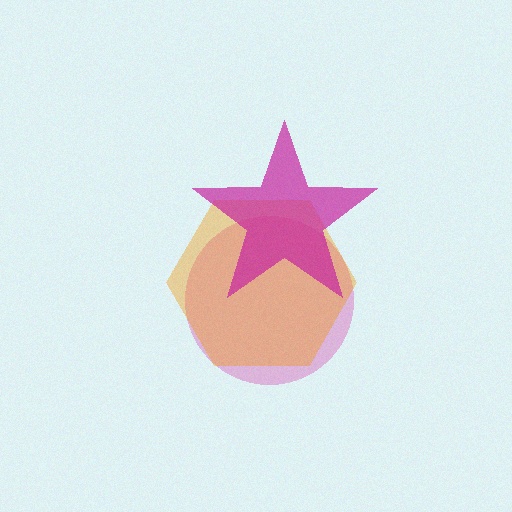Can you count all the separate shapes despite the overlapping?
Yes, there are 3 separate shapes.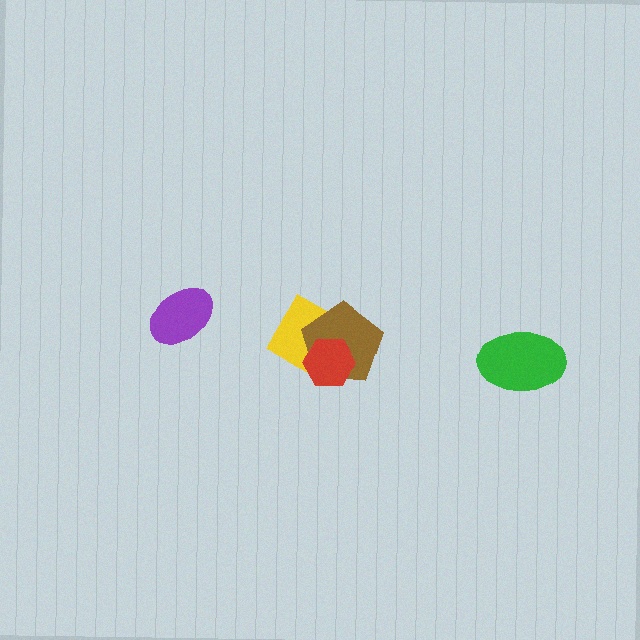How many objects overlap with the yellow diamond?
2 objects overlap with the yellow diamond.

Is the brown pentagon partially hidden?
Yes, it is partially covered by another shape.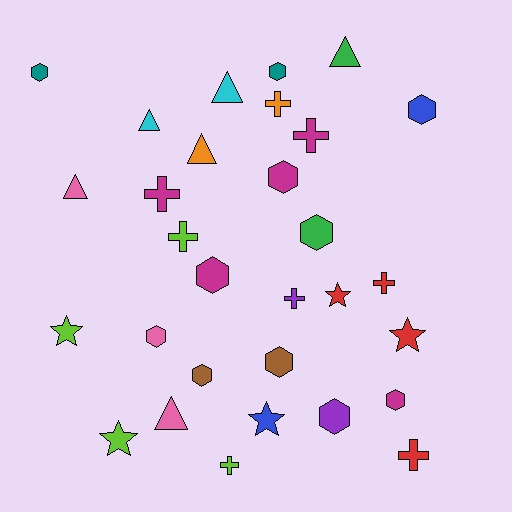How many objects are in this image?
There are 30 objects.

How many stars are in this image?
There are 5 stars.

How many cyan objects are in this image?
There are 2 cyan objects.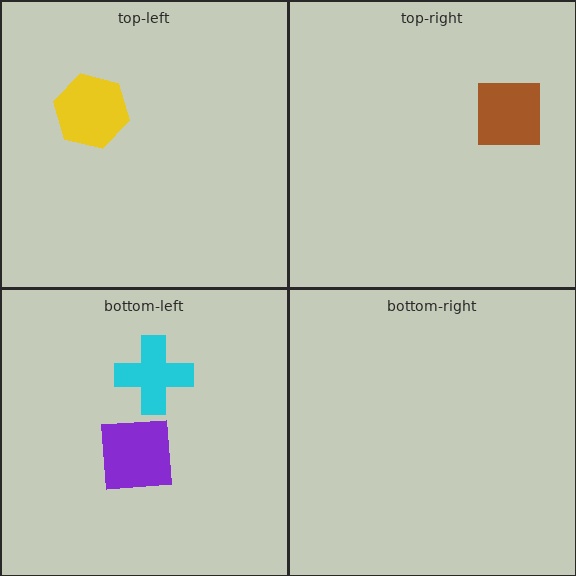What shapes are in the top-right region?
The brown square.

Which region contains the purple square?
The bottom-left region.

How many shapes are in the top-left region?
1.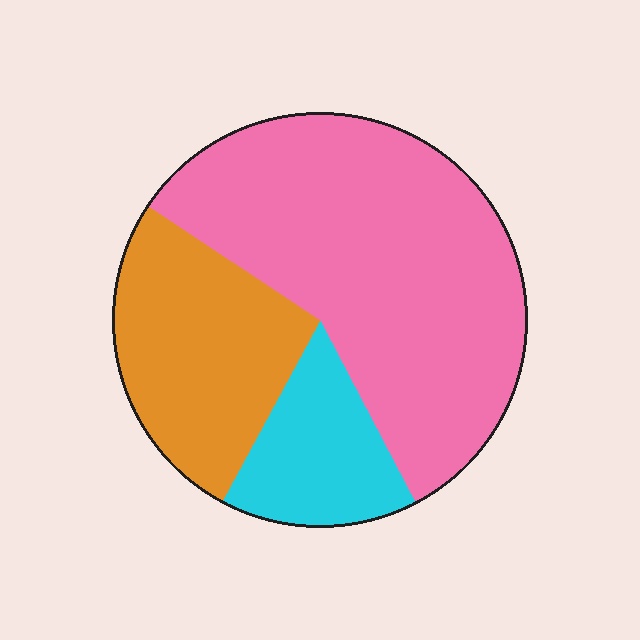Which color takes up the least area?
Cyan, at roughly 15%.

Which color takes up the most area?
Pink, at roughly 60%.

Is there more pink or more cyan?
Pink.